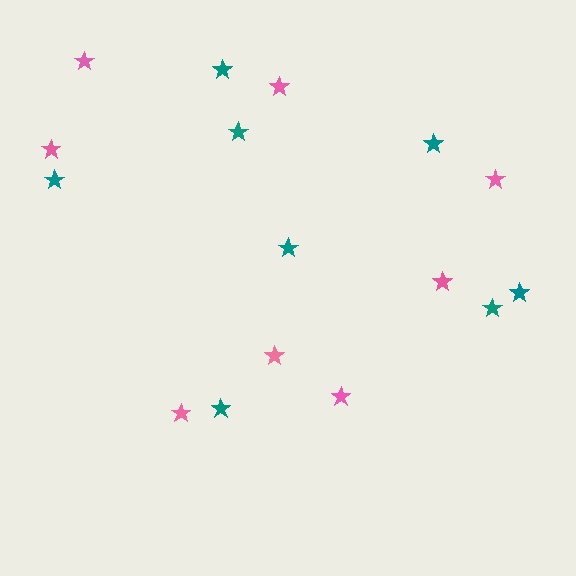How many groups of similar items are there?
There are 2 groups: one group of pink stars (8) and one group of teal stars (8).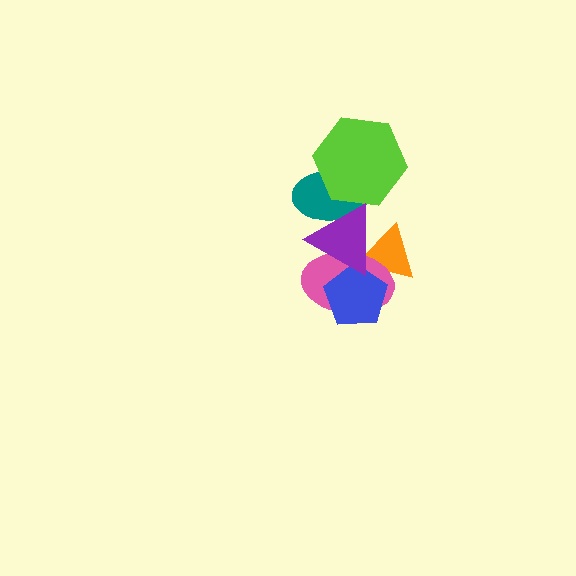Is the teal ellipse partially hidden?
Yes, it is partially covered by another shape.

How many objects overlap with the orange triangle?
3 objects overlap with the orange triangle.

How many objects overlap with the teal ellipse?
2 objects overlap with the teal ellipse.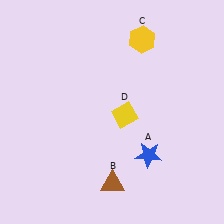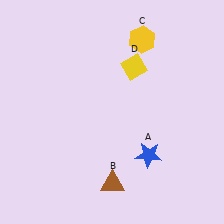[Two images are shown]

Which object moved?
The yellow diamond (D) moved up.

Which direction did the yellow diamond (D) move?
The yellow diamond (D) moved up.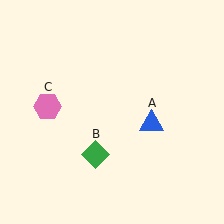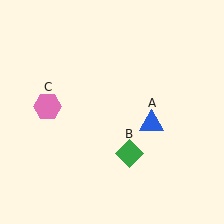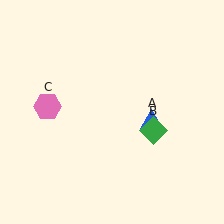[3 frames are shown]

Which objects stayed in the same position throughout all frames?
Blue triangle (object A) and pink hexagon (object C) remained stationary.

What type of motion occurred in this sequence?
The green diamond (object B) rotated counterclockwise around the center of the scene.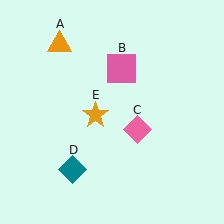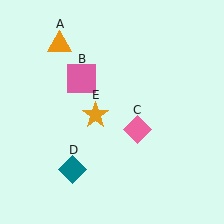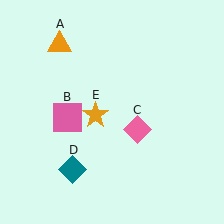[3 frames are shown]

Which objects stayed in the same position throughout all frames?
Orange triangle (object A) and pink diamond (object C) and teal diamond (object D) and orange star (object E) remained stationary.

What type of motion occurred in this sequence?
The pink square (object B) rotated counterclockwise around the center of the scene.